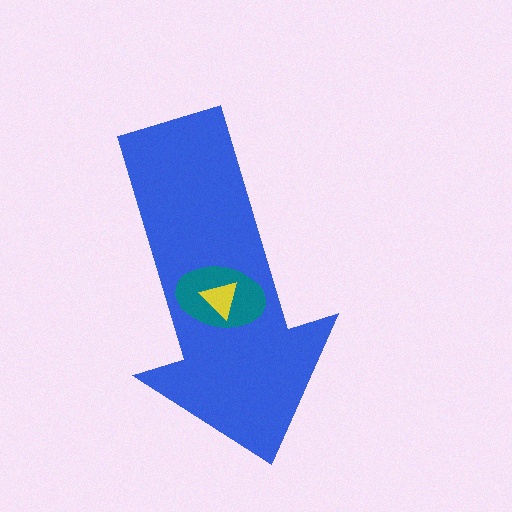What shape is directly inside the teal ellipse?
The yellow triangle.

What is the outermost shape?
The blue arrow.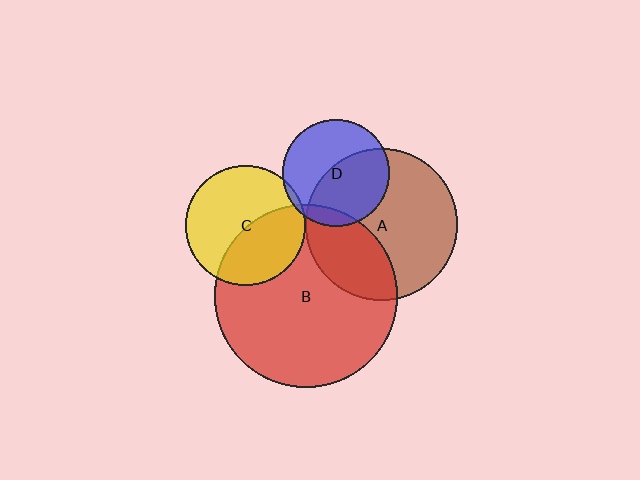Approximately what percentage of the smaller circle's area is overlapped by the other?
Approximately 5%.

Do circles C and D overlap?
Yes.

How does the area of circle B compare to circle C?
Approximately 2.3 times.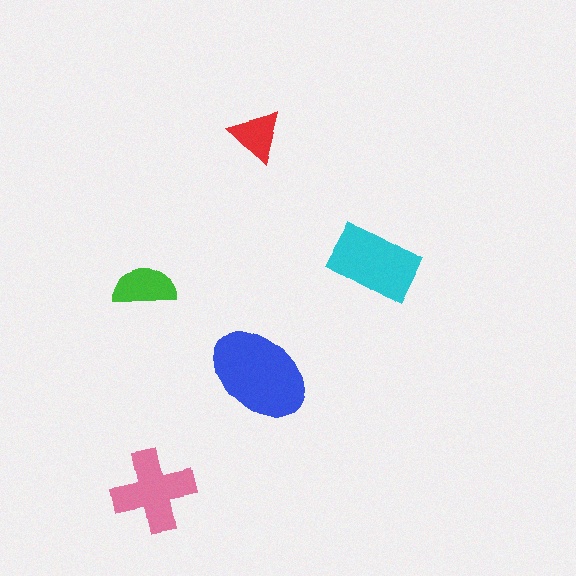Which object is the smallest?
The red triangle.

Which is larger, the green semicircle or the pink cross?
The pink cross.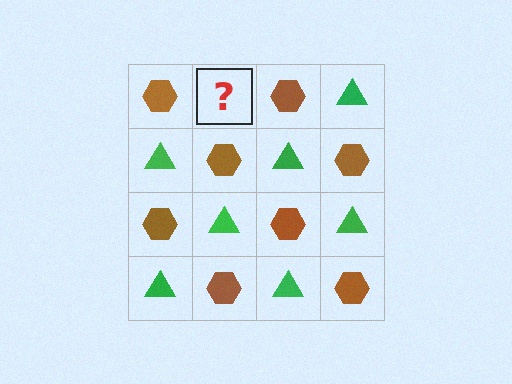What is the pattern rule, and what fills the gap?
The rule is that it alternates brown hexagon and green triangle in a checkerboard pattern. The gap should be filled with a green triangle.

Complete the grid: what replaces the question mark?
The question mark should be replaced with a green triangle.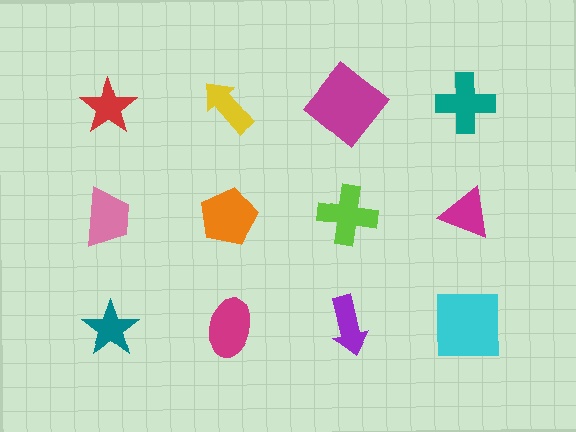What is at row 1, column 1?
A red star.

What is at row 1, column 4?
A teal cross.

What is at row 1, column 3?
A magenta diamond.